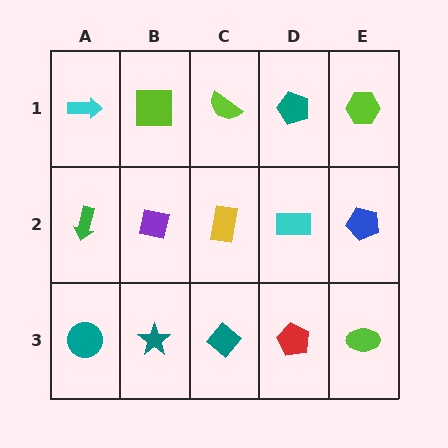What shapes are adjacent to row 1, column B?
A purple square (row 2, column B), a cyan arrow (row 1, column A), a lime semicircle (row 1, column C).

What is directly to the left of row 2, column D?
A yellow rectangle.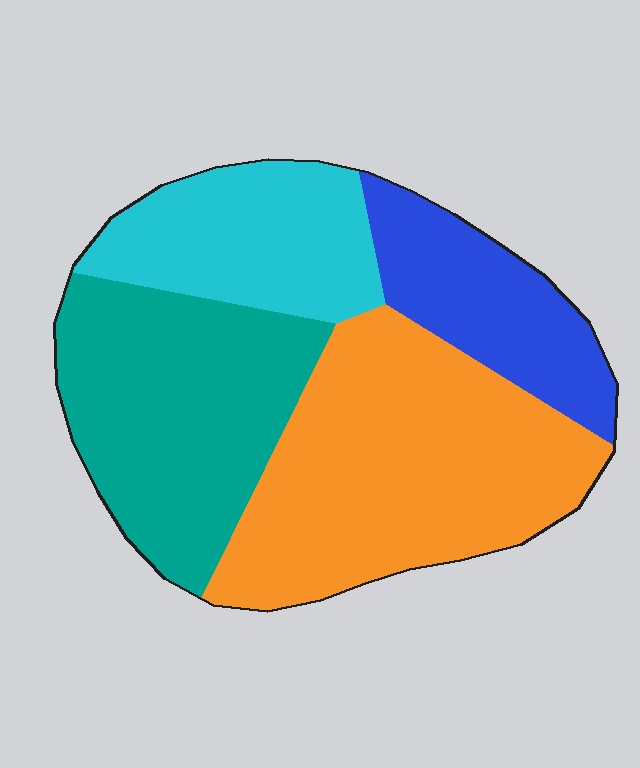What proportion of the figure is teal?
Teal covers around 30% of the figure.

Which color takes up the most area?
Orange, at roughly 35%.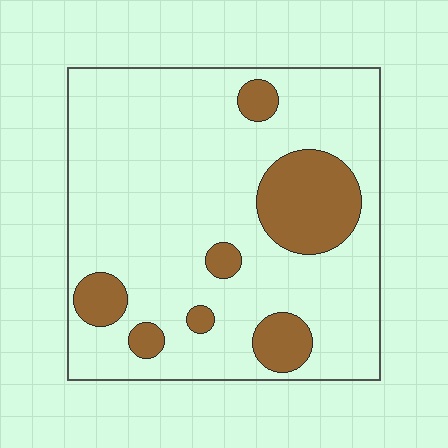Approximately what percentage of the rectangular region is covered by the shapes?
Approximately 20%.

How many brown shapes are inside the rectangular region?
7.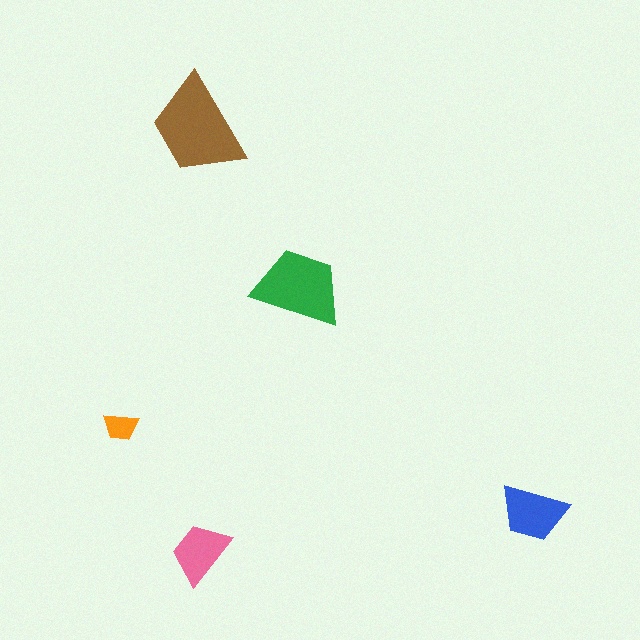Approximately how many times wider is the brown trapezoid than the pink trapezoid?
About 1.5 times wider.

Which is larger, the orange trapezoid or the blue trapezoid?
The blue one.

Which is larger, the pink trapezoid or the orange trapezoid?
The pink one.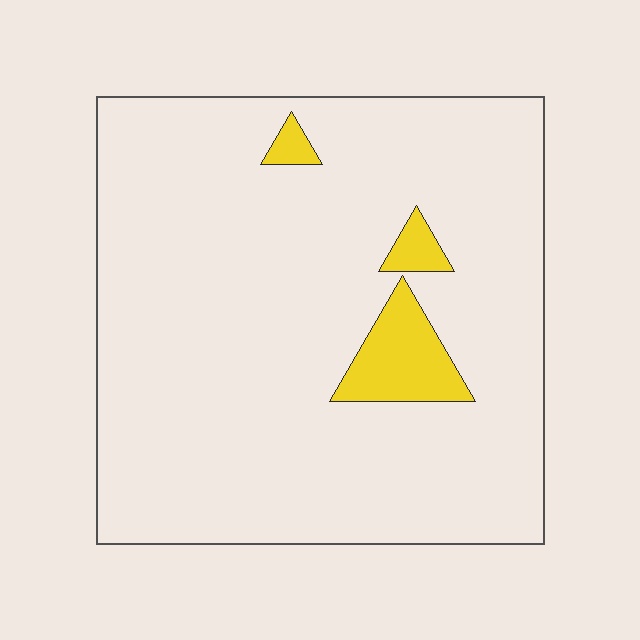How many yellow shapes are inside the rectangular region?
3.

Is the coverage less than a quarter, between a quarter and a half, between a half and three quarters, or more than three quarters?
Less than a quarter.